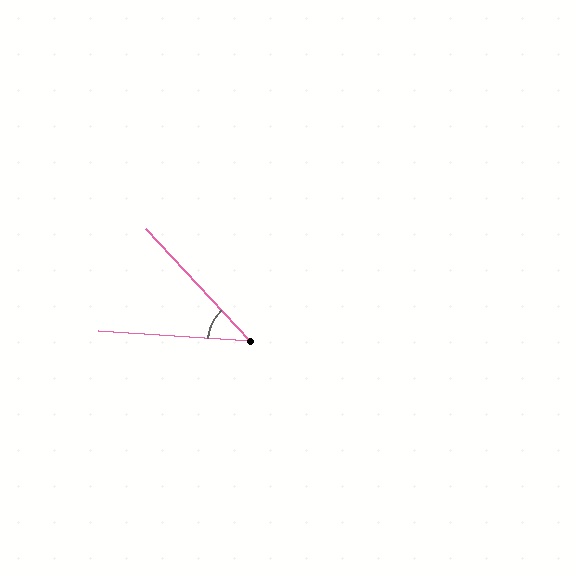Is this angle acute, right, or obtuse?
It is acute.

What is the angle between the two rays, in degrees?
Approximately 43 degrees.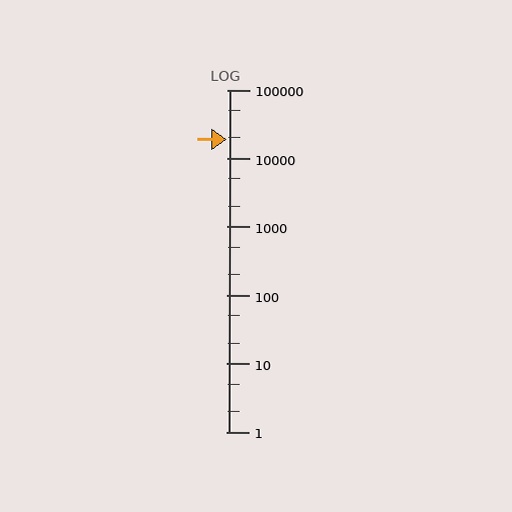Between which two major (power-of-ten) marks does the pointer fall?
The pointer is between 10000 and 100000.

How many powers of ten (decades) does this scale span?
The scale spans 5 decades, from 1 to 100000.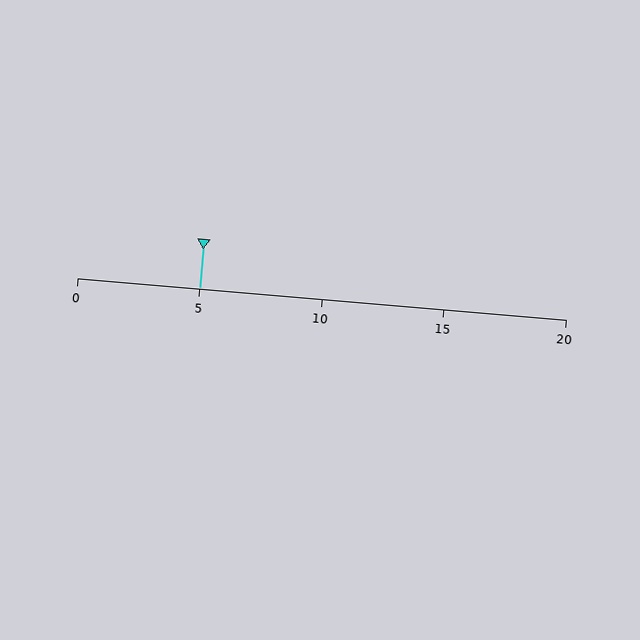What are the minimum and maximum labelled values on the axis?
The axis runs from 0 to 20.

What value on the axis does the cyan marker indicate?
The marker indicates approximately 5.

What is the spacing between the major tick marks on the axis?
The major ticks are spaced 5 apart.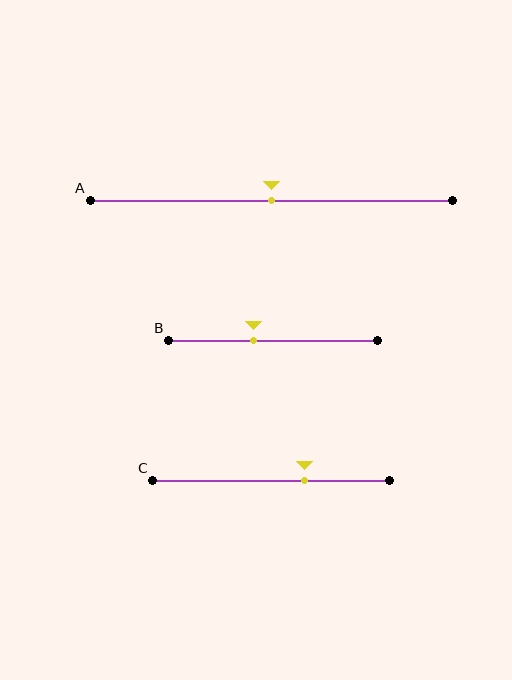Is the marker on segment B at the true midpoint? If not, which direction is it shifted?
No, the marker on segment B is shifted to the left by about 9% of the segment length.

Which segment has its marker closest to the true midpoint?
Segment A has its marker closest to the true midpoint.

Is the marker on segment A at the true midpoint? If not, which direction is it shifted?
Yes, the marker on segment A is at the true midpoint.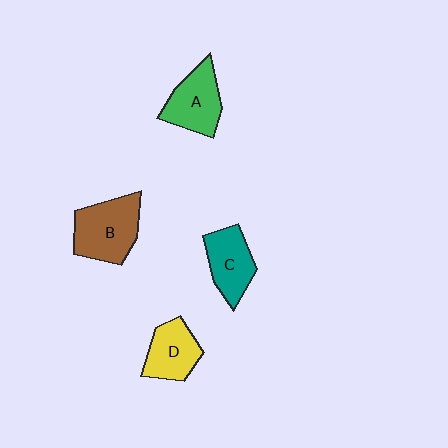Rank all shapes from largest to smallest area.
From largest to smallest: B (brown), A (green), C (teal), D (yellow).